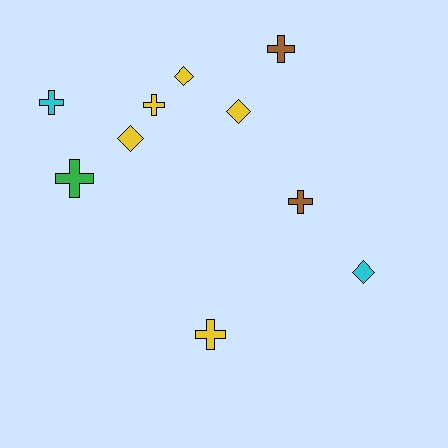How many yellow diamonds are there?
There are 3 yellow diamonds.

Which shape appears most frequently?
Cross, with 6 objects.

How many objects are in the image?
There are 10 objects.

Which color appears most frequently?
Yellow, with 5 objects.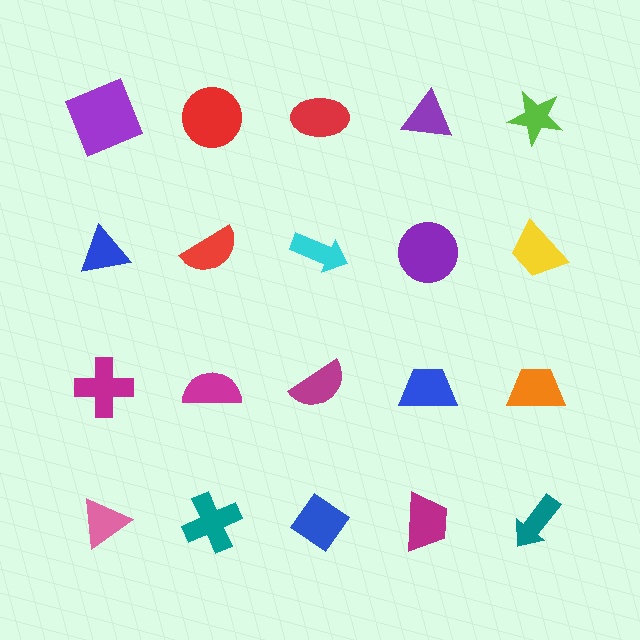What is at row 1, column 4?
A purple triangle.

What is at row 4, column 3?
A blue diamond.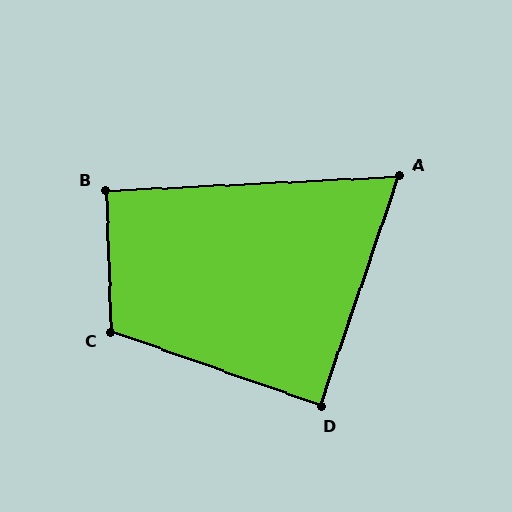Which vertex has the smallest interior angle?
A, at approximately 68 degrees.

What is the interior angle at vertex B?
Approximately 91 degrees (approximately right).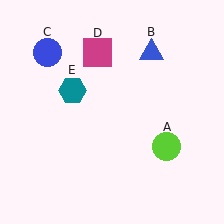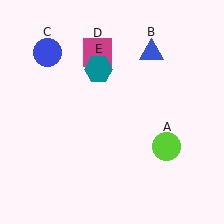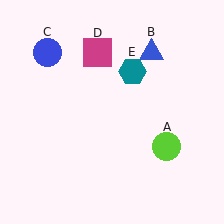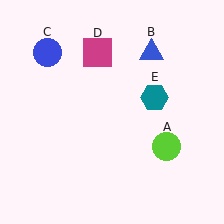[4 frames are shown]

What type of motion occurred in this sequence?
The teal hexagon (object E) rotated clockwise around the center of the scene.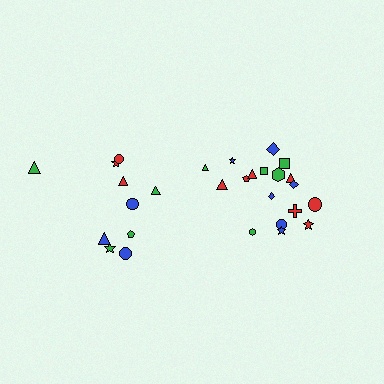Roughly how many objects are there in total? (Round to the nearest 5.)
Roughly 30 objects in total.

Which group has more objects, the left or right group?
The right group.